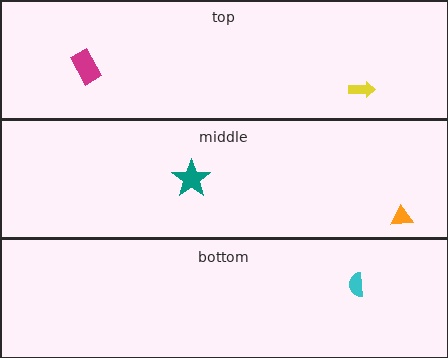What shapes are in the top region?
The yellow arrow, the magenta rectangle.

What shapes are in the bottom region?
The cyan semicircle.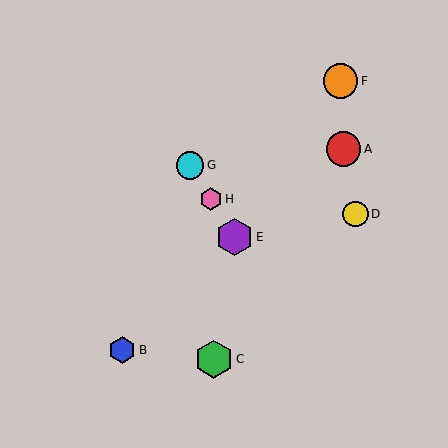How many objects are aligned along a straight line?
3 objects (E, G, H) are aligned along a straight line.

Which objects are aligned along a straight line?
Objects E, G, H are aligned along a straight line.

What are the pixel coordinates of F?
Object F is at (340, 81).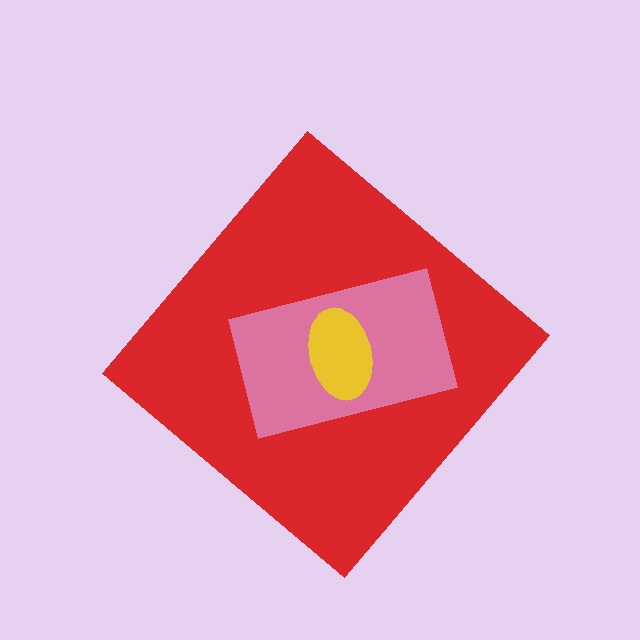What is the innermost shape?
The yellow ellipse.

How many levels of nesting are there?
3.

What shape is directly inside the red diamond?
The pink rectangle.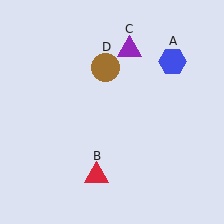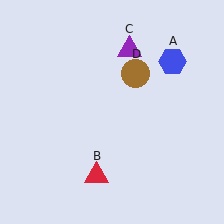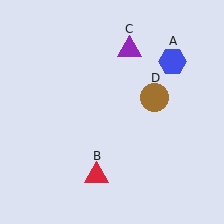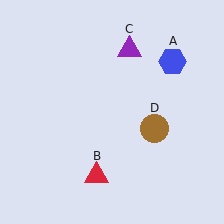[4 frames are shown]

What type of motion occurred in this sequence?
The brown circle (object D) rotated clockwise around the center of the scene.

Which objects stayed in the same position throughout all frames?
Blue hexagon (object A) and red triangle (object B) and purple triangle (object C) remained stationary.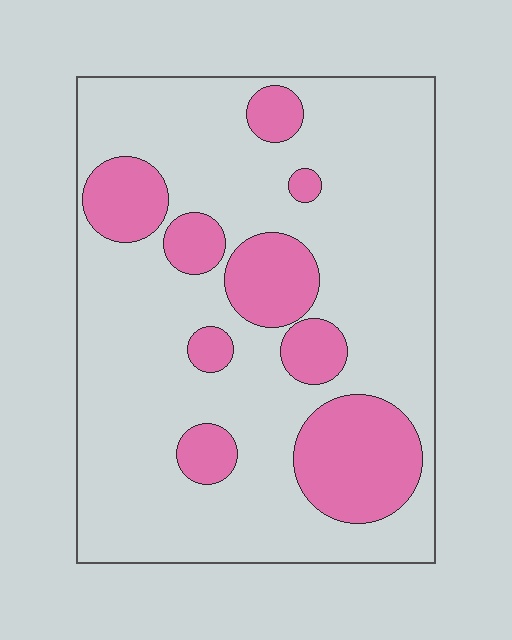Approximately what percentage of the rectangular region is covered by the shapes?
Approximately 25%.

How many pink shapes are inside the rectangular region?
9.